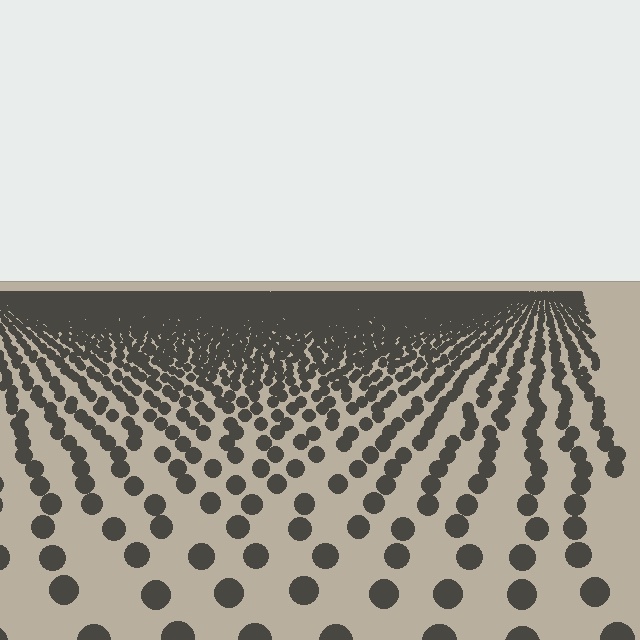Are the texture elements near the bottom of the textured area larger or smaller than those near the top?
Larger. Near the bottom, elements are closer to the viewer and appear at a bigger on-screen size.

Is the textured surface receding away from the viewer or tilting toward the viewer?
The surface is receding away from the viewer. Texture elements get smaller and denser toward the top.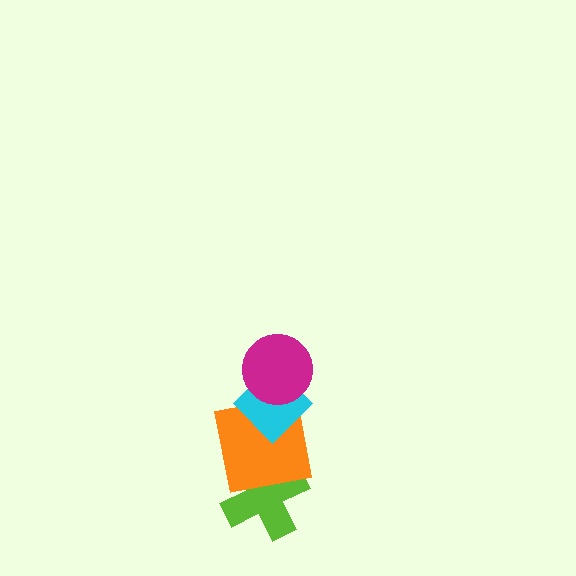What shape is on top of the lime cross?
The orange square is on top of the lime cross.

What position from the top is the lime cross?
The lime cross is 4th from the top.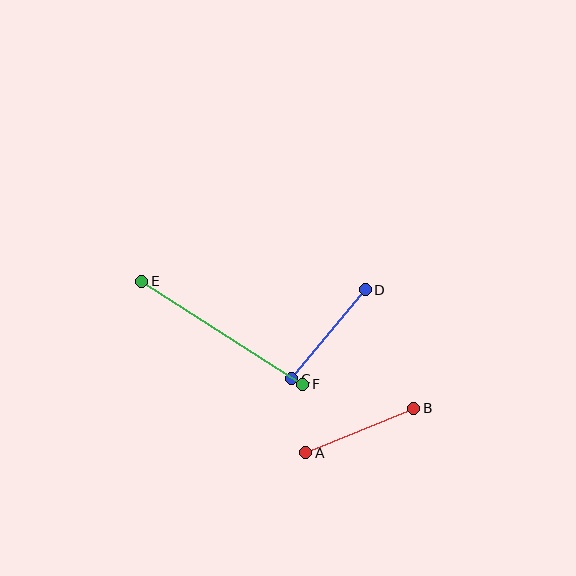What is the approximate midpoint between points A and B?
The midpoint is at approximately (360, 430) pixels.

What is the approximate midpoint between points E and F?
The midpoint is at approximately (222, 333) pixels.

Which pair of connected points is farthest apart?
Points E and F are farthest apart.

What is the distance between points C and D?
The distance is approximately 115 pixels.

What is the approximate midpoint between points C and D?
The midpoint is at approximately (329, 334) pixels.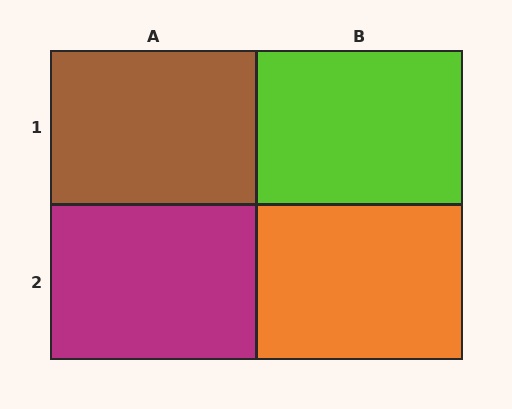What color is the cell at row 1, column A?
Brown.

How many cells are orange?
1 cell is orange.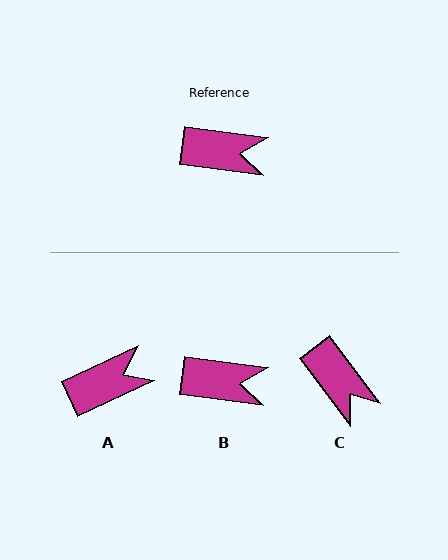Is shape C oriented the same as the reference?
No, it is off by about 45 degrees.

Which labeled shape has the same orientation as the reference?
B.